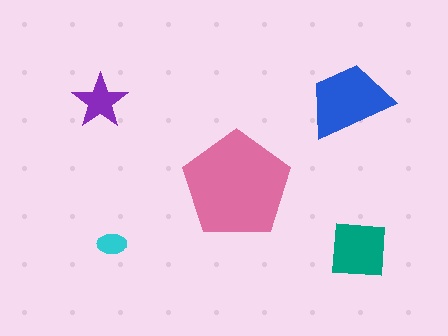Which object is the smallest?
The cyan ellipse.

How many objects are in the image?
There are 5 objects in the image.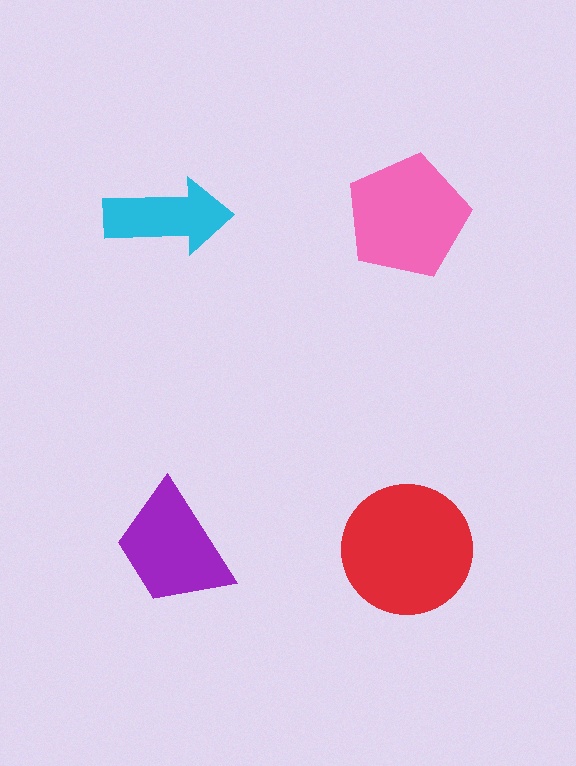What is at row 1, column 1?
A cyan arrow.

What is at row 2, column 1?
A purple trapezoid.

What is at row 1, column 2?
A pink pentagon.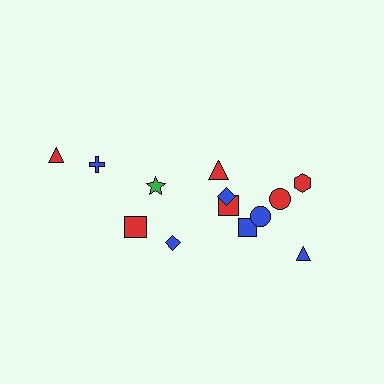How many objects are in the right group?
There are 8 objects.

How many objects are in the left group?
There are 5 objects.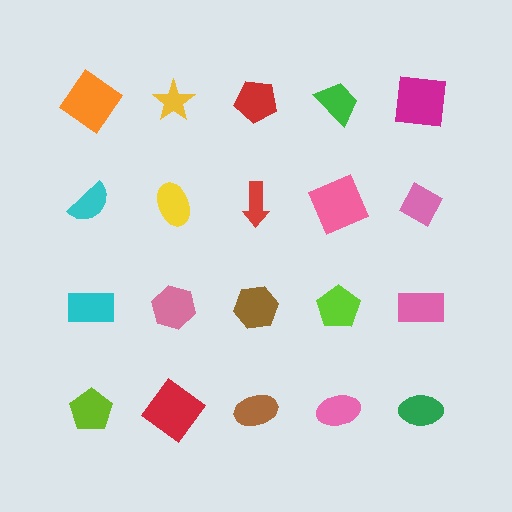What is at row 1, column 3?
A red pentagon.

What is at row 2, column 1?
A cyan semicircle.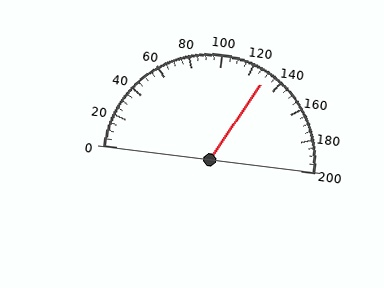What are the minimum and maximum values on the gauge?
The gauge ranges from 0 to 200.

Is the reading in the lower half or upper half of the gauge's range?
The reading is in the upper half of the range (0 to 200).